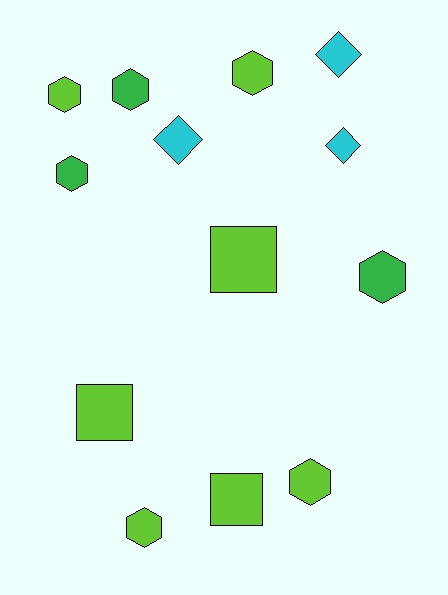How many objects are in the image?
There are 13 objects.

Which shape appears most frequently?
Hexagon, with 7 objects.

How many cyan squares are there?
There are no cyan squares.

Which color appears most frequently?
Lime, with 7 objects.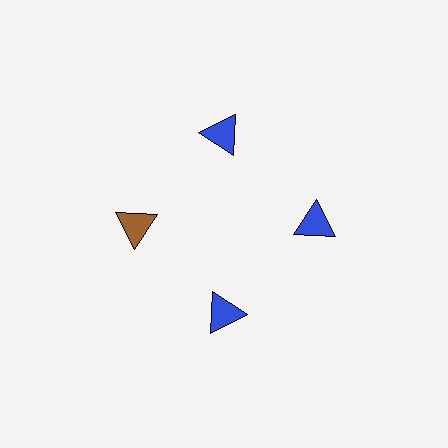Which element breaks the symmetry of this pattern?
The brown triangle at roughly the 9 o'clock position breaks the symmetry. All other shapes are blue triangles.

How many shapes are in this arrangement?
There are 4 shapes arranged in a ring pattern.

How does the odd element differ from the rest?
It has a different color: brown instead of blue.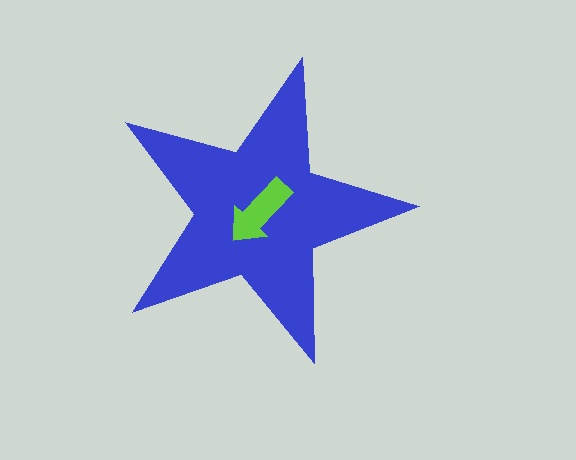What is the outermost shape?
The blue star.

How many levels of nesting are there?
2.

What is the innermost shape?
The lime arrow.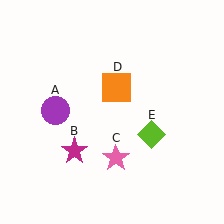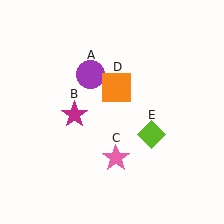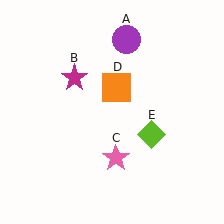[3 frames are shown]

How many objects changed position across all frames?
2 objects changed position: purple circle (object A), magenta star (object B).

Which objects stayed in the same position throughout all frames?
Pink star (object C) and orange square (object D) and lime diamond (object E) remained stationary.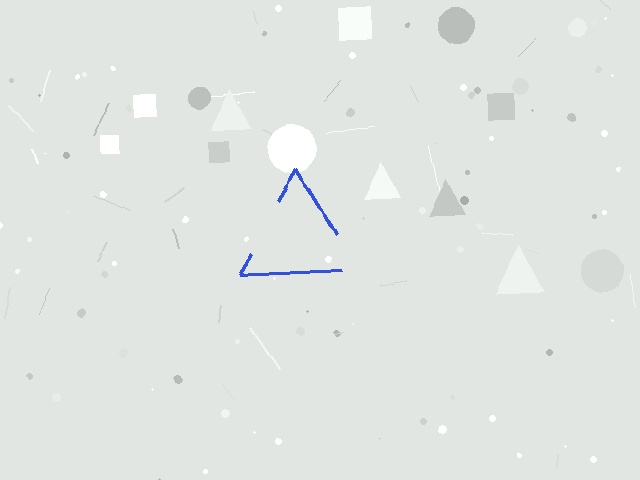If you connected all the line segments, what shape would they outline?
They would outline a triangle.